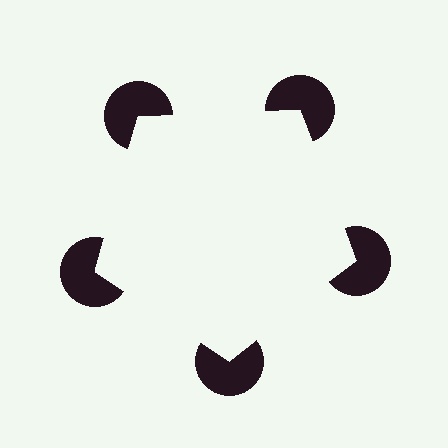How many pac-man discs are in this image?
There are 5 — one at each vertex of the illusory pentagon.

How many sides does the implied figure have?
5 sides.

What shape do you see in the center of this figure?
An illusory pentagon — its edges are inferred from the aligned wedge cuts in the pac-man discs, not physically drawn.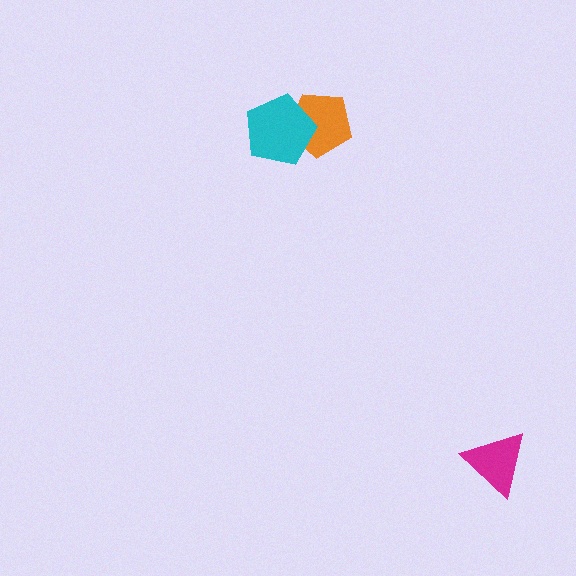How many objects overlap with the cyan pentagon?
1 object overlaps with the cyan pentagon.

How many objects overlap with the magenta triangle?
0 objects overlap with the magenta triangle.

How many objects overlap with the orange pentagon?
1 object overlaps with the orange pentagon.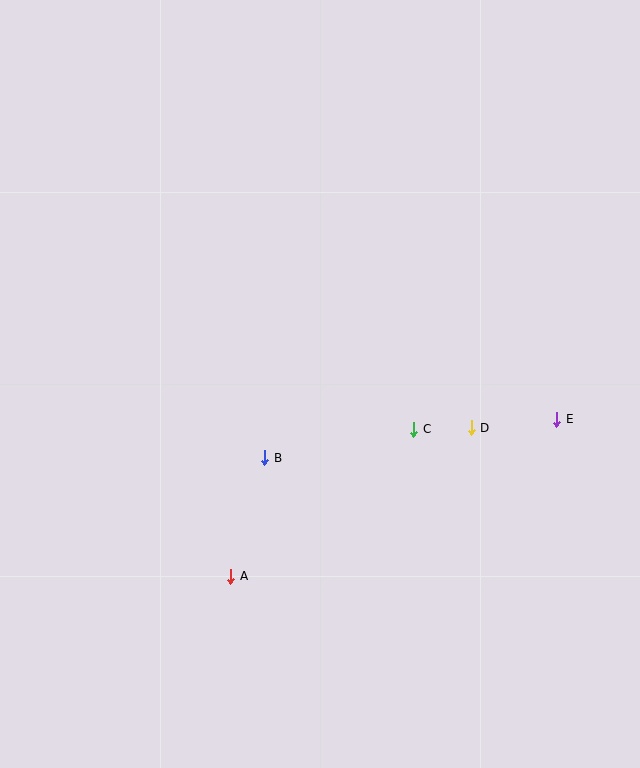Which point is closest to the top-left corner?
Point B is closest to the top-left corner.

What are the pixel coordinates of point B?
Point B is at (265, 458).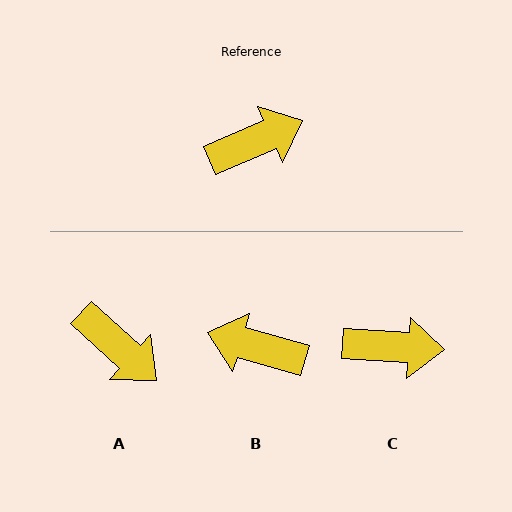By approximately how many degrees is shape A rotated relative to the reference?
Approximately 66 degrees clockwise.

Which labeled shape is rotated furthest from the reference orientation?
B, about 141 degrees away.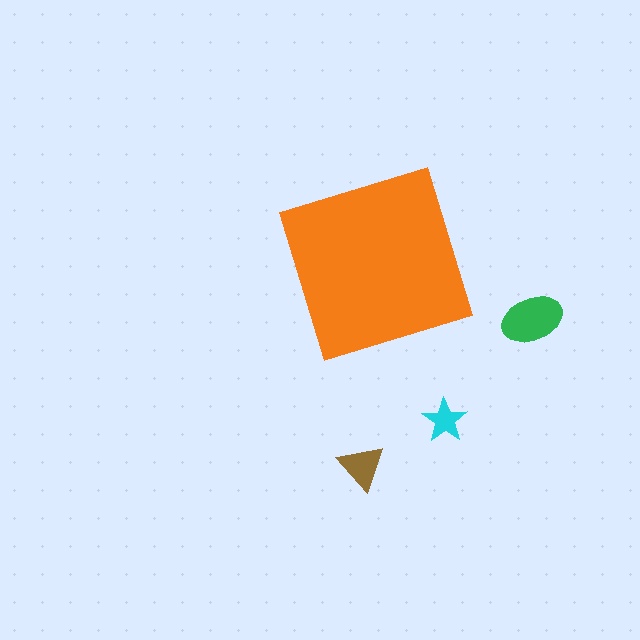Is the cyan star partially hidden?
No, the cyan star is fully visible.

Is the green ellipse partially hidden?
No, the green ellipse is fully visible.